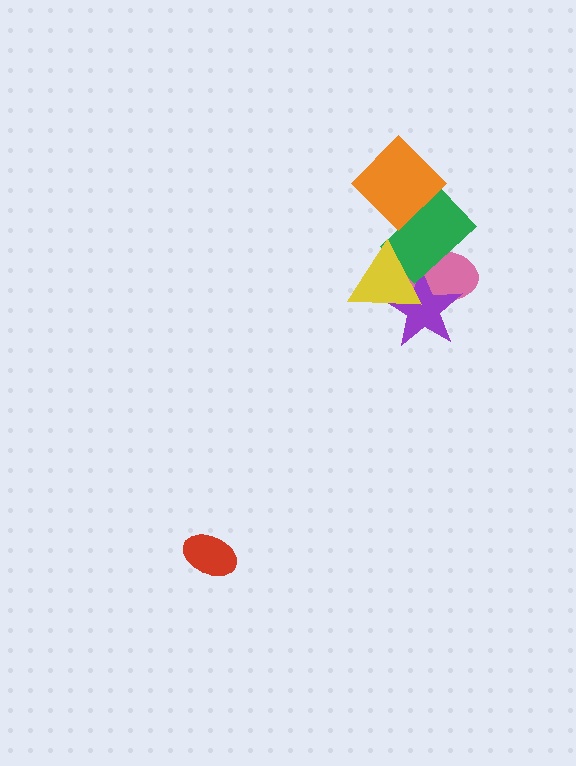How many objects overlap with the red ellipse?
0 objects overlap with the red ellipse.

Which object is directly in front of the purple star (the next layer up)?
The green rectangle is directly in front of the purple star.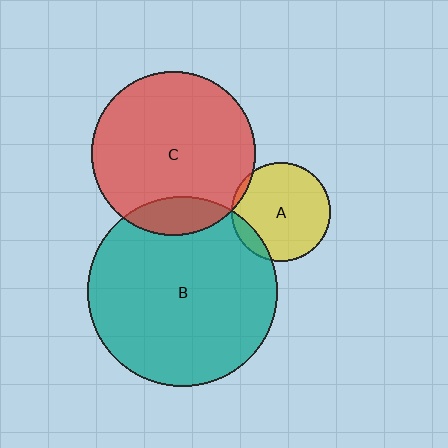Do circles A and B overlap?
Yes.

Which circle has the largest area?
Circle B (teal).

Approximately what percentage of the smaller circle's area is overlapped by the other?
Approximately 10%.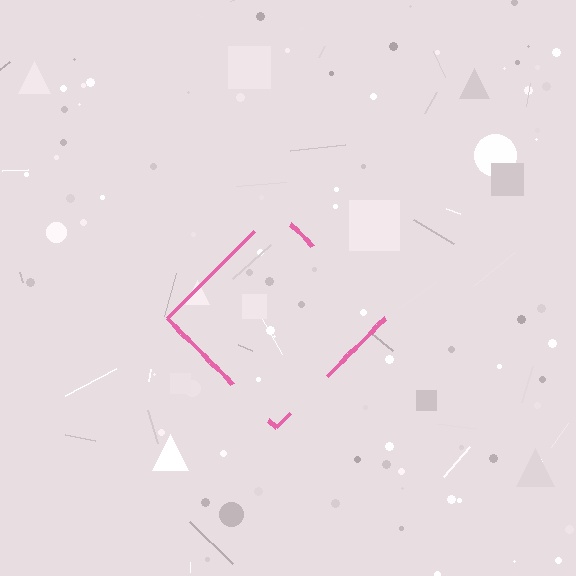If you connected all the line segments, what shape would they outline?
They would outline a diamond.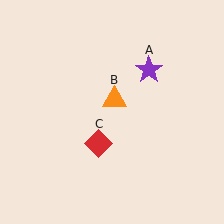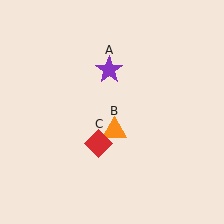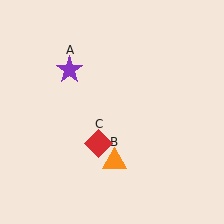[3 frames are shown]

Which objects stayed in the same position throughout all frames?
Red diamond (object C) remained stationary.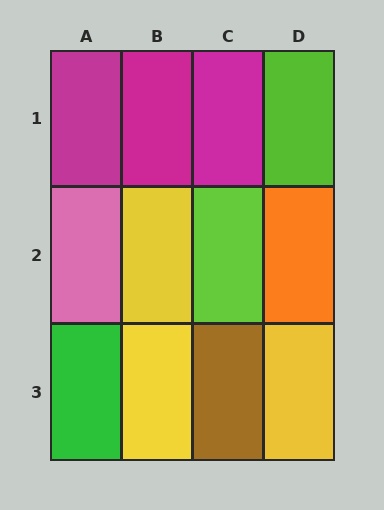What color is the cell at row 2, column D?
Orange.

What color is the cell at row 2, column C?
Lime.